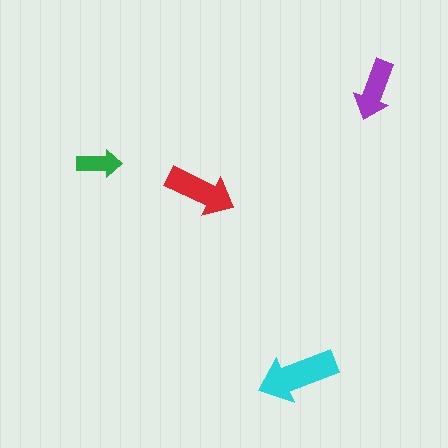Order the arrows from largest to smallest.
the cyan one, the red one, the purple one, the green one.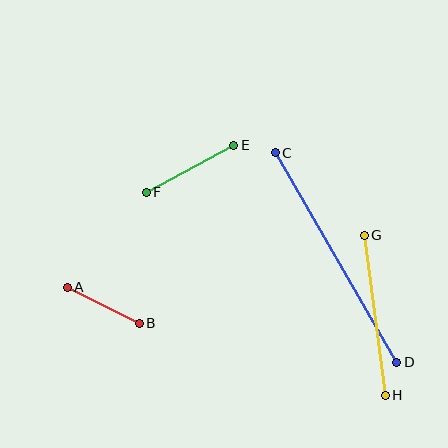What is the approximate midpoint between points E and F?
The midpoint is at approximately (190, 169) pixels.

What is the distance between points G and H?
The distance is approximately 162 pixels.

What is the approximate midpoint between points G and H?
The midpoint is at approximately (375, 315) pixels.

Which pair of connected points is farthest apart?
Points C and D are farthest apart.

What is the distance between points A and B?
The distance is approximately 80 pixels.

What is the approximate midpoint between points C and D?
The midpoint is at approximately (336, 258) pixels.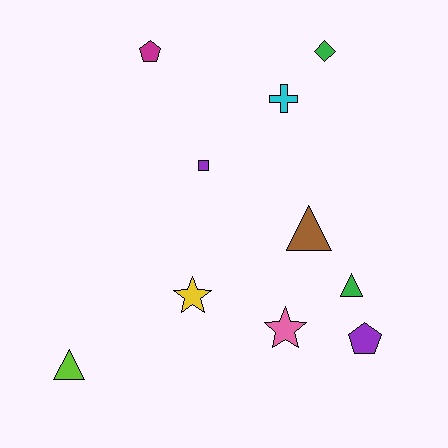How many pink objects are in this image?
There is 1 pink object.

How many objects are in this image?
There are 10 objects.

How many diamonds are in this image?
There is 1 diamond.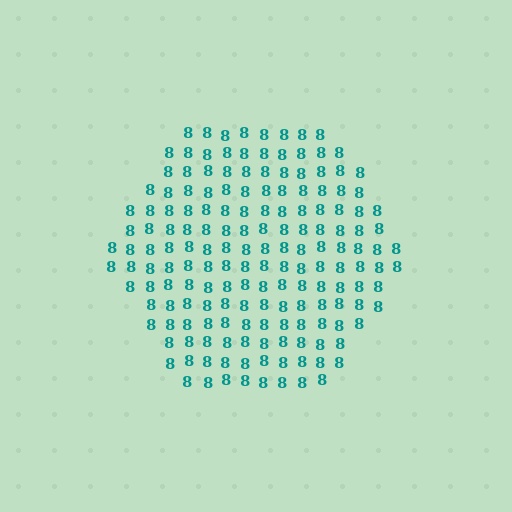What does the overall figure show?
The overall figure shows a hexagon.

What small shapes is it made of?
It is made of small digit 8's.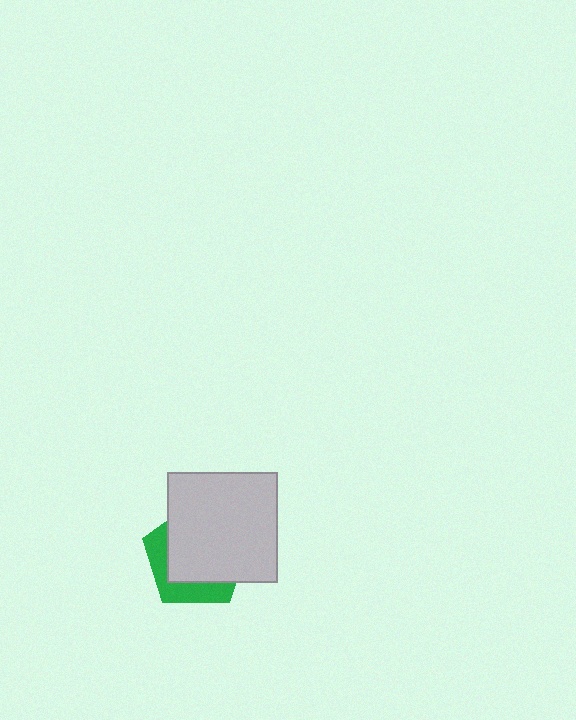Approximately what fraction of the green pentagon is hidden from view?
Roughly 68% of the green pentagon is hidden behind the light gray square.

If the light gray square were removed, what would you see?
You would see the complete green pentagon.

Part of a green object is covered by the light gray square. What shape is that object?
It is a pentagon.